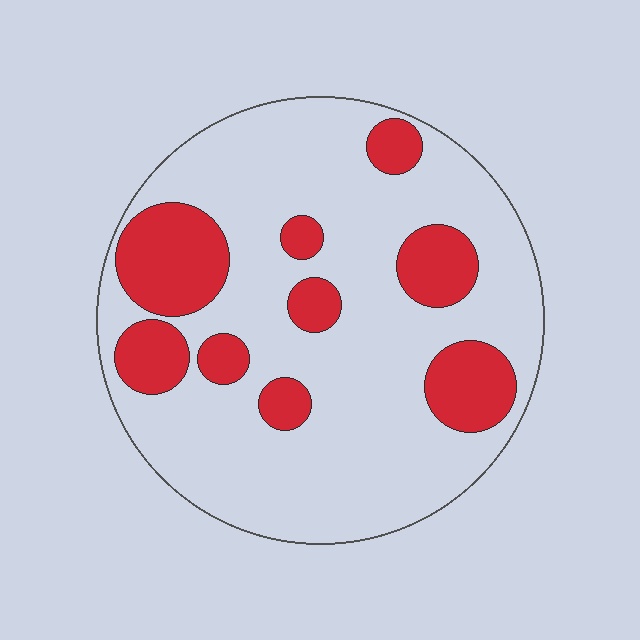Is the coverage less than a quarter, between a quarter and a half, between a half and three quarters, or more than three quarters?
Less than a quarter.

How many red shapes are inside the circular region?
9.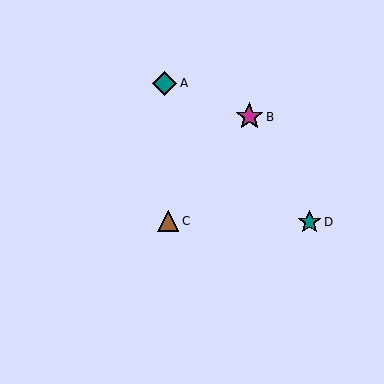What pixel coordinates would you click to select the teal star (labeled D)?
Click at (310, 222) to select the teal star D.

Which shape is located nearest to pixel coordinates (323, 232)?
The teal star (labeled D) at (310, 222) is nearest to that location.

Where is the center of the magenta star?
The center of the magenta star is at (249, 117).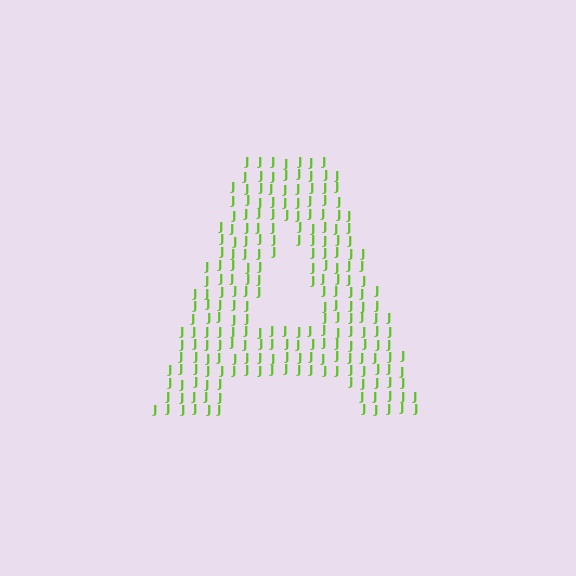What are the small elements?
The small elements are letter J's.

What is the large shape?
The large shape is the letter A.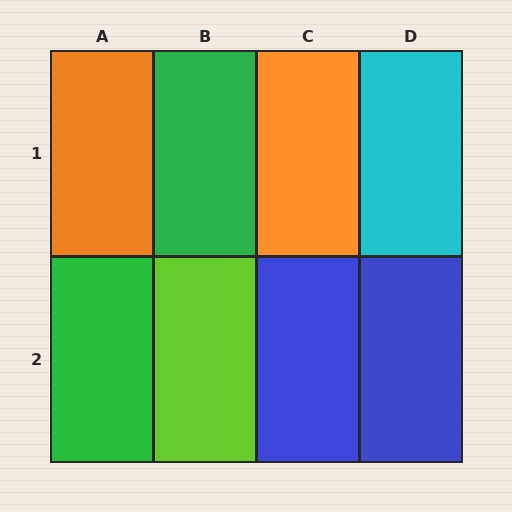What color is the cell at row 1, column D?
Cyan.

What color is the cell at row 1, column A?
Orange.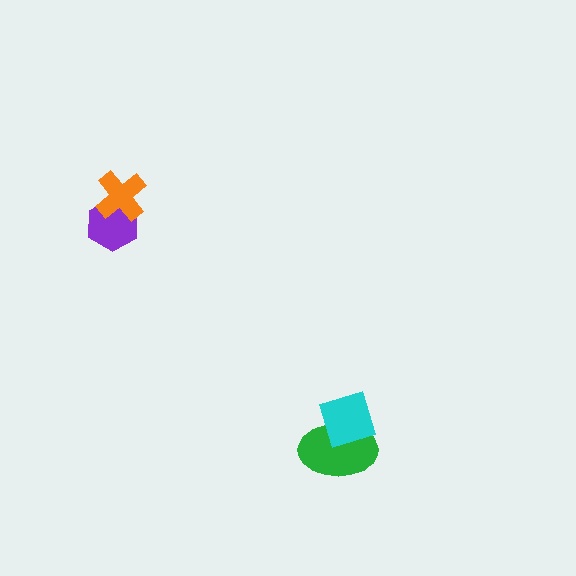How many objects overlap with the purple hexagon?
1 object overlaps with the purple hexagon.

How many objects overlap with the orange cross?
1 object overlaps with the orange cross.